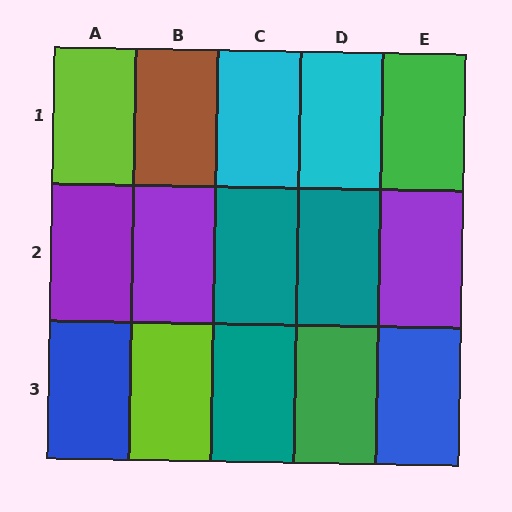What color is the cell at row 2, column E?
Purple.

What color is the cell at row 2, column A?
Purple.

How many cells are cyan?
2 cells are cyan.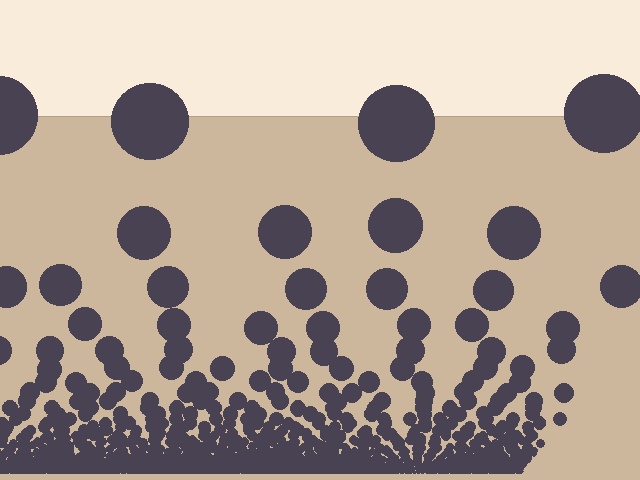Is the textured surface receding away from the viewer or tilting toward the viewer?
The surface appears to tilt toward the viewer. Texture elements get larger and sparser toward the top.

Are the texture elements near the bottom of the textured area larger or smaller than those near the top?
Smaller. The gradient is inverted — elements near the bottom are smaller and denser.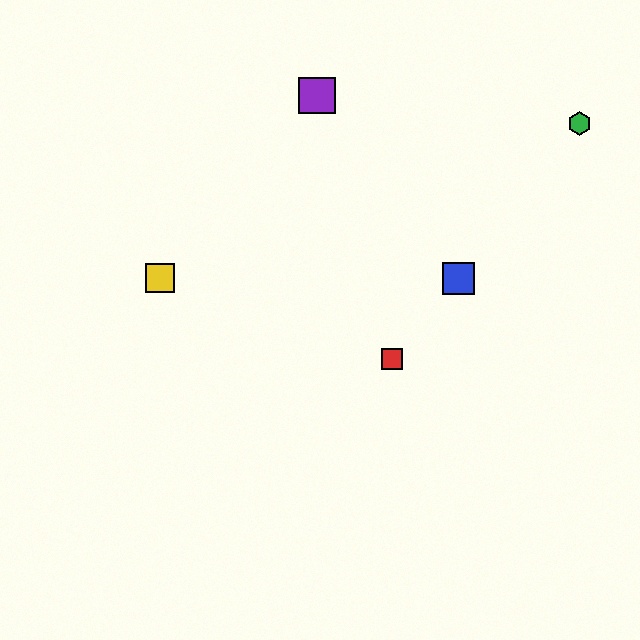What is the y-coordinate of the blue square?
The blue square is at y≈278.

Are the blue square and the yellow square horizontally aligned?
Yes, both are at y≈278.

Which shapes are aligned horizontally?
The blue square, the yellow square are aligned horizontally.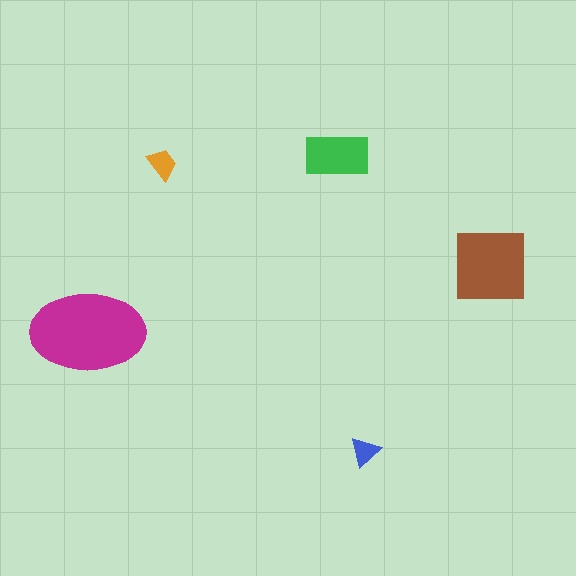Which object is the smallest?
The blue triangle.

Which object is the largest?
The magenta ellipse.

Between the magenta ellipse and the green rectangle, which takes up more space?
The magenta ellipse.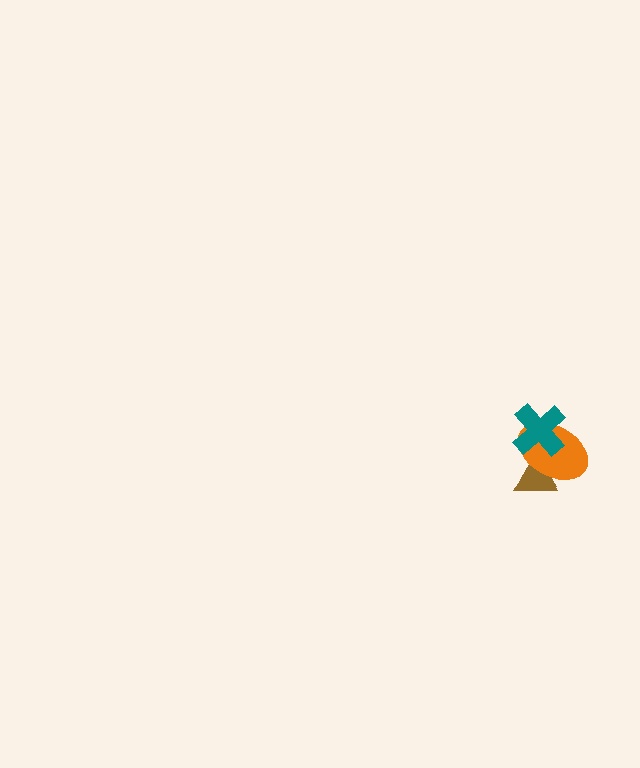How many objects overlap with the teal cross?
2 objects overlap with the teal cross.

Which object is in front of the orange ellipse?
The teal cross is in front of the orange ellipse.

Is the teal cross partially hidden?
No, no other shape covers it.